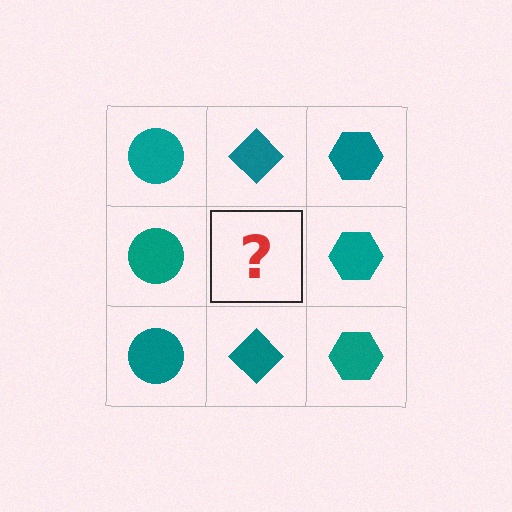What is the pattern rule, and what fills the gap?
The rule is that each column has a consistent shape. The gap should be filled with a teal diamond.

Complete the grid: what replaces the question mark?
The question mark should be replaced with a teal diamond.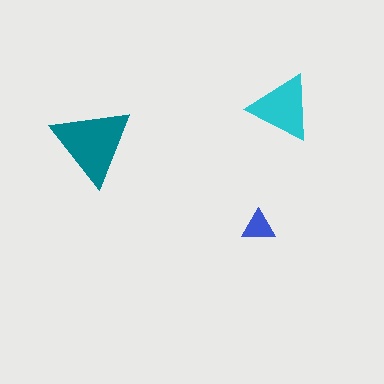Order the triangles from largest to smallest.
the teal one, the cyan one, the blue one.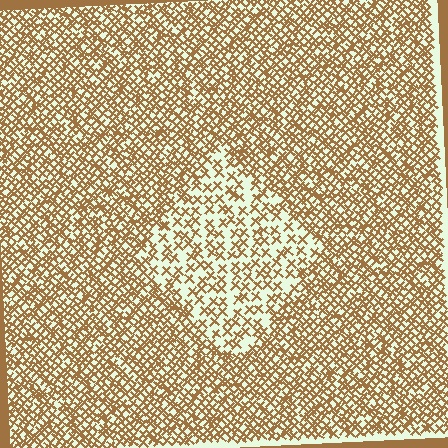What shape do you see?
I see a diamond.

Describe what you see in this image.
The image contains small brown elements arranged at two different densities. A diamond-shaped region is visible where the elements are less densely packed than the surrounding area.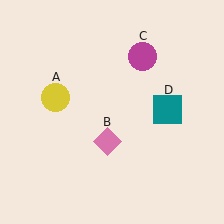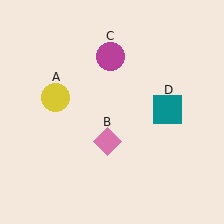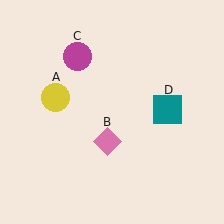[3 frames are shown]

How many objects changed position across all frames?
1 object changed position: magenta circle (object C).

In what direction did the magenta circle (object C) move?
The magenta circle (object C) moved left.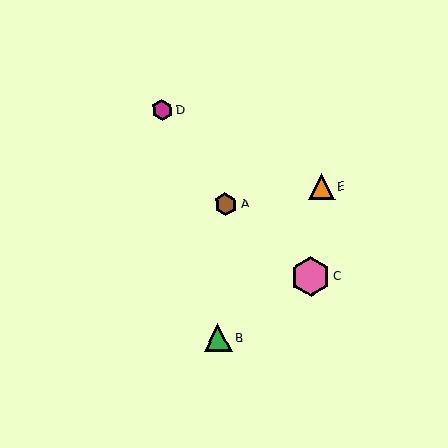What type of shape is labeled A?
Shape A is a brown hexagon.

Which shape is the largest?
The pink hexagon (labeled C) is the largest.